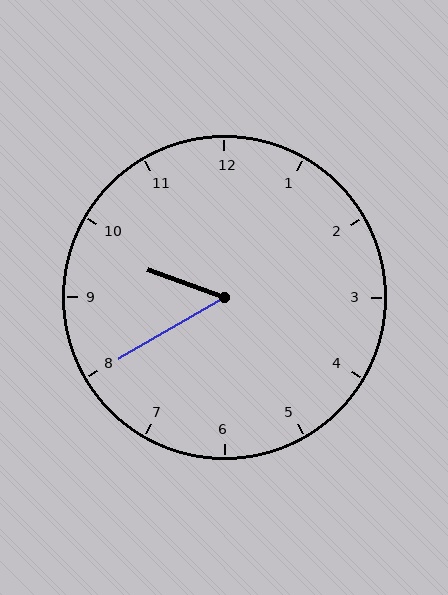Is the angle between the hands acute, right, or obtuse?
It is acute.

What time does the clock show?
9:40.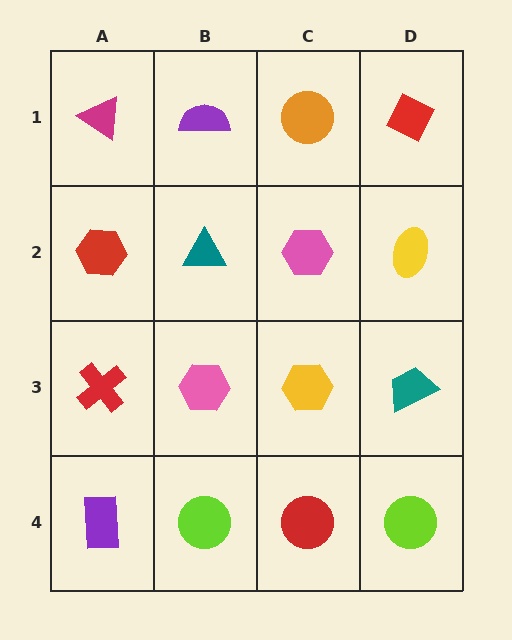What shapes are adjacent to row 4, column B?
A pink hexagon (row 3, column B), a purple rectangle (row 4, column A), a red circle (row 4, column C).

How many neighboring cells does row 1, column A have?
2.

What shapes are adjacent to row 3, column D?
A yellow ellipse (row 2, column D), a lime circle (row 4, column D), a yellow hexagon (row 3, column C).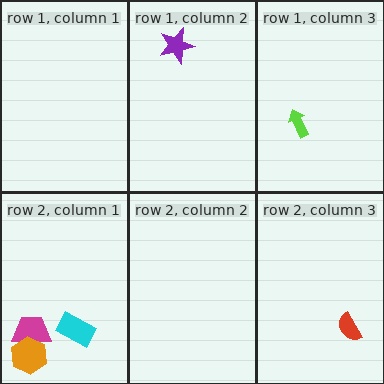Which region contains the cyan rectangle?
The row 2, column 1 region.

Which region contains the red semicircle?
The row 2, column 3 region.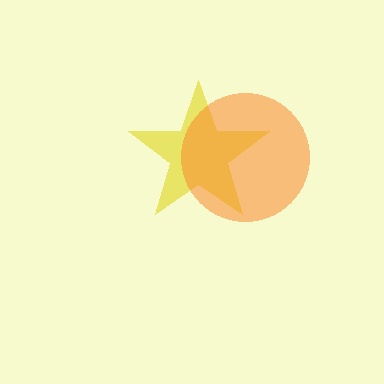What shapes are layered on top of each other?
The layered shapes are: a yellow star, an orange circle.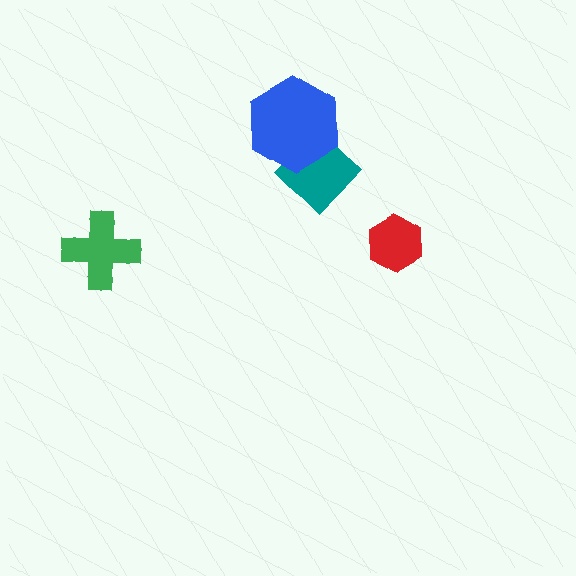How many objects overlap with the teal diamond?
1 object overlaps with the teal diamond.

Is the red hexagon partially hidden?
No, no other shape covers it.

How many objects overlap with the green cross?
0 objects overlap with the green cross.